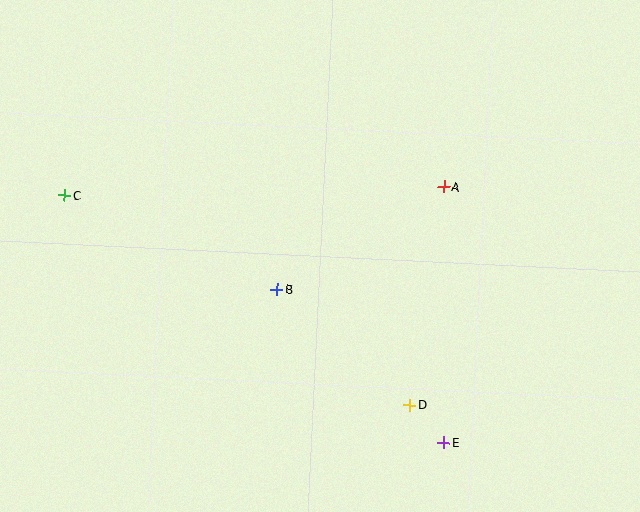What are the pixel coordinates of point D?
Point D is at (409, 405).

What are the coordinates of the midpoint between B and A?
The midpoint between B and A is at (361, 238).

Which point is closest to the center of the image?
Point B at (277, 289) is closest to the center.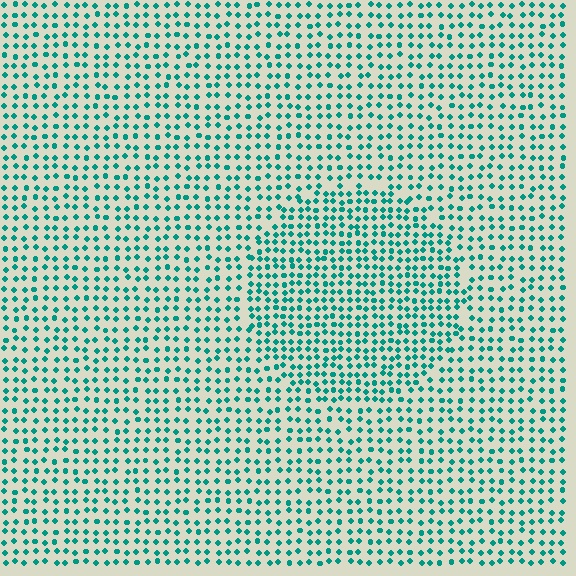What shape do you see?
I see a circle.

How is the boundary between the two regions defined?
The boundary is defined by a change in element density (approximately 1.5x ratio). All elements are the same color, size, and shape.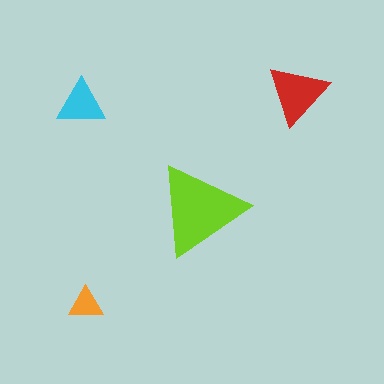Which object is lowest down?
The orange triangle is bottommost.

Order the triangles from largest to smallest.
the lime one, the red one, the cyan one, the orange one.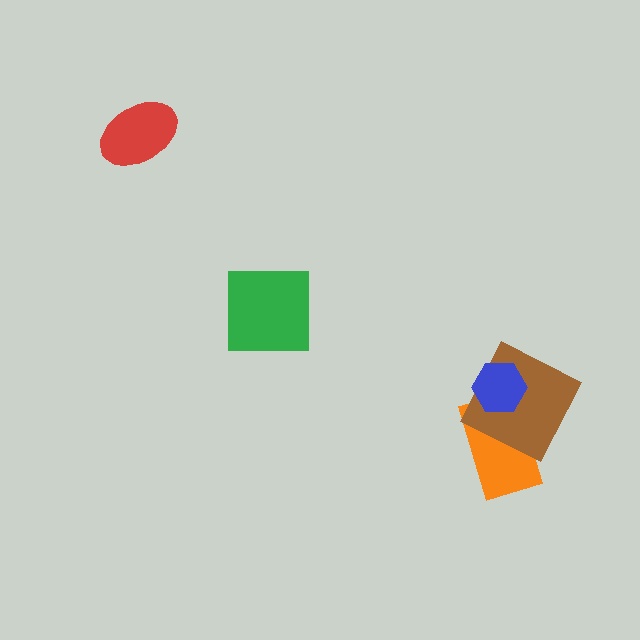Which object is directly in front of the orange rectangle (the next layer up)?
The brown square is directly in front of the orange rectangle.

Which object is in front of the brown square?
The blue hexagon is in front of the brown square.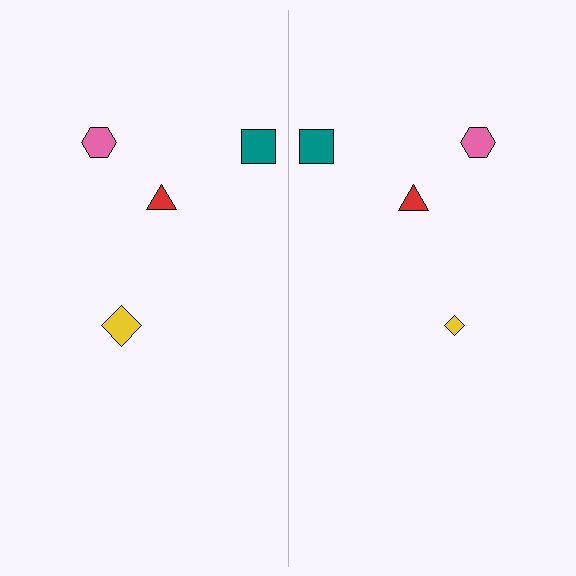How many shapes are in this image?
There are 8 shapes in this image.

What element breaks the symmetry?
The yellow diamond on the right side has a different size than its mirror counterpart.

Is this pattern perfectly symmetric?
No, the pattern is not perfectly symmetric. The yellow diamond on the right side has a different size than its mirror counterpart.